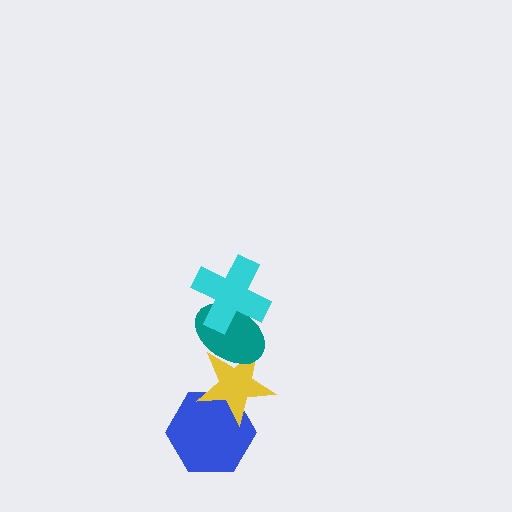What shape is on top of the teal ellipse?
The cyan cross is on top of the teal ellipse.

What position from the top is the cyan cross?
The cyan cross is 1st from the top.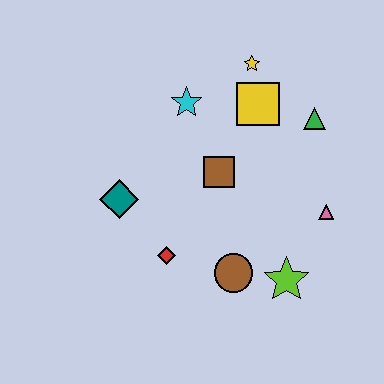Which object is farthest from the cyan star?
The lime star is farthest from the cyan star.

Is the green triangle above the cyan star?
No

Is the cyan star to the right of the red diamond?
Yes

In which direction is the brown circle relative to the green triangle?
The brown circle is below the green triangle.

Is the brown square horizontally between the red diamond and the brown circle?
Yes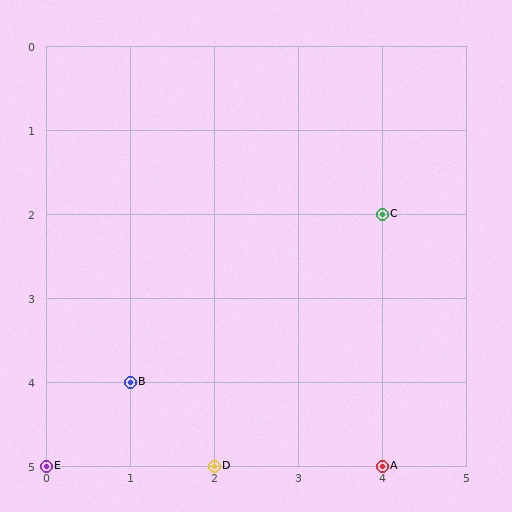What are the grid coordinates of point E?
Point E is at grid coordinates (0, 5).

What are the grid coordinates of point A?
Point A is at grid coordinates (4, 5).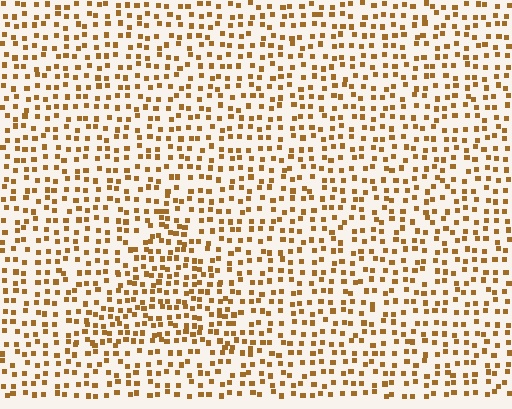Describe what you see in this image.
The image contains small brown elements arranged at two different densities. A triangle-shaped region is visible where the elements are more densely packed than the surrounding area.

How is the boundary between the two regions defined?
The boundary is defined by a change in element density (approximately 1.5x ratio). All elements are the same color, size, and shape.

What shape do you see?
I see a triangle.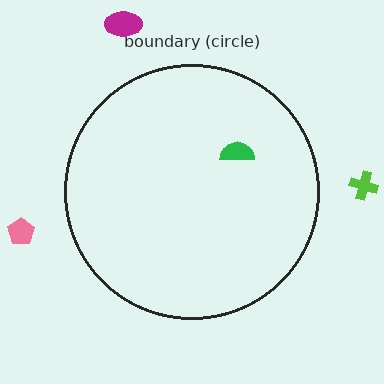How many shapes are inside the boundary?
1 inside, 3 outside.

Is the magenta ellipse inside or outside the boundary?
Outside.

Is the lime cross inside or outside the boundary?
Outside.